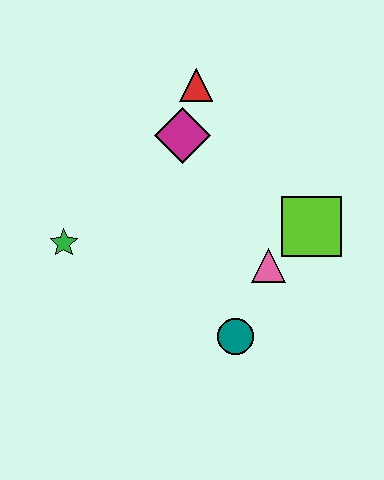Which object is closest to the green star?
The magenta diamond is closest to the green star.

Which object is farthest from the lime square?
The green star is farthest from the lime square.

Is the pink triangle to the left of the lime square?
Yes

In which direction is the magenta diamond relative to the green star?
The magenta diamond is to the right of the green star.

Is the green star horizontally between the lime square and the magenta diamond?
No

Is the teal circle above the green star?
No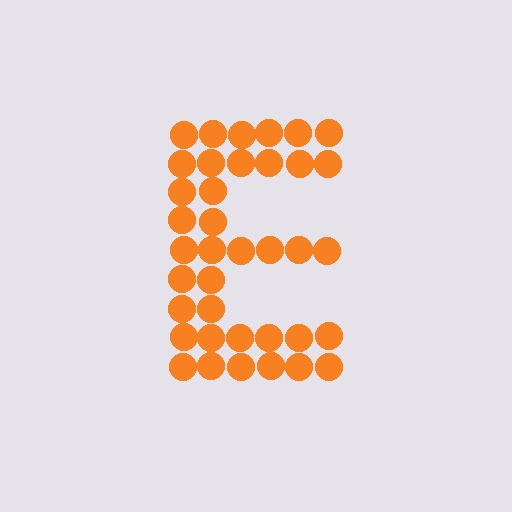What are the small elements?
The small elements are circles.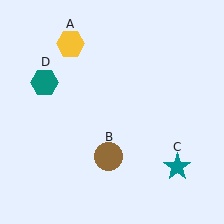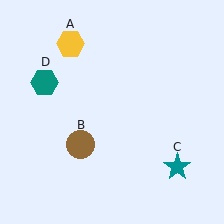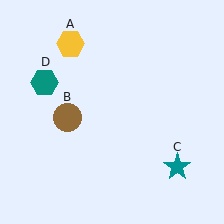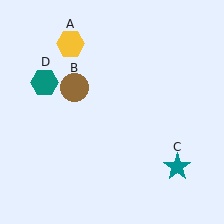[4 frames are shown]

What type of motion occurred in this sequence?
The brown circle (object B) rotated clockwise around the center of the scene.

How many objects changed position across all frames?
1 object changed position: brown circle (object B).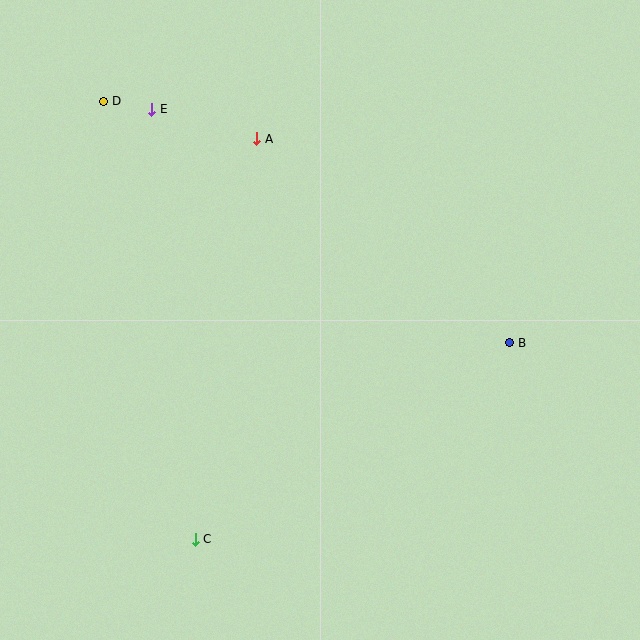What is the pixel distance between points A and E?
The distance between A and E is 109 pixels.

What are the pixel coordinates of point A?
Point A is at (257, 139).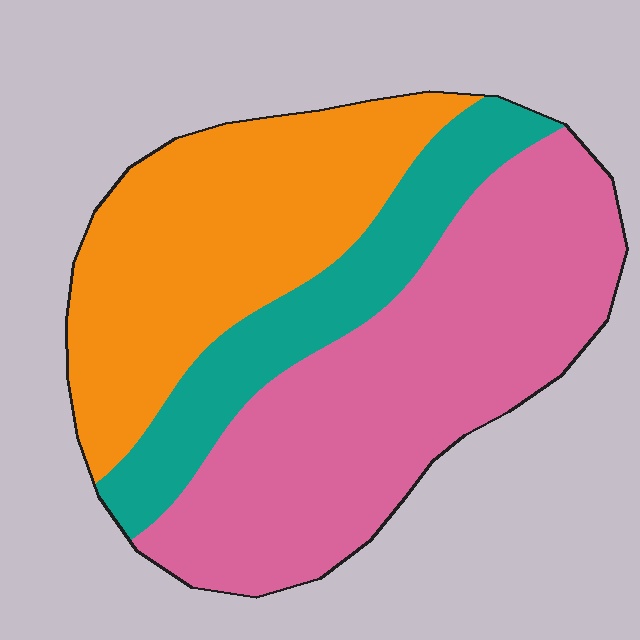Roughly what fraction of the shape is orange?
Orange takes up about one third (1/3) of the shape.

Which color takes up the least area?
Teal, at roughly 20%.